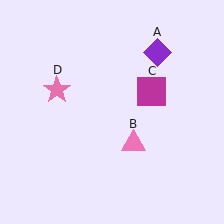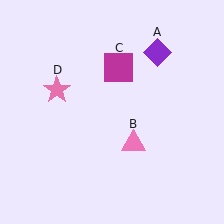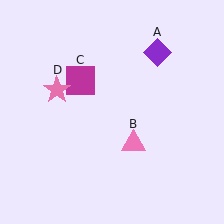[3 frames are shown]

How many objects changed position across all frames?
1 object changed position: magenta square (object C).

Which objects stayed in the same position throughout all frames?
Purple diamond (object A) and pink triangle (object B) and pink star (object D) remained stationary.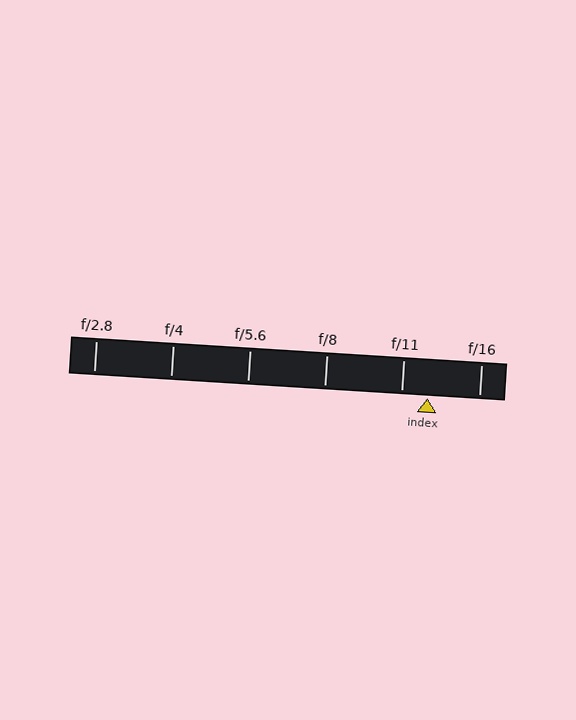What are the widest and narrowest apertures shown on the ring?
The widest aperture shown is f/2.8 and the narrowest is f/16.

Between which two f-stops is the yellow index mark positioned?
The index mark is between f/11 and f/16.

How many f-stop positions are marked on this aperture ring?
There are 6 f-stop positions marked.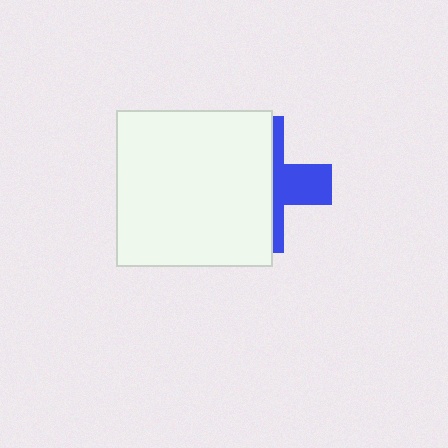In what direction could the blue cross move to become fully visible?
The blue cross could move right. That would shift it out from behind the white square entirely.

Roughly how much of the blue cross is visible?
A small part of it is visible (roughly 36%).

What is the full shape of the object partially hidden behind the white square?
The partially hidden object is a blue cross.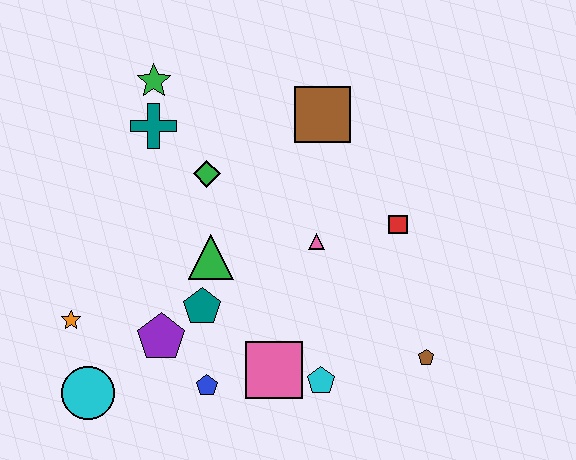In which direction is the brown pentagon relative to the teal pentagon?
The brown pentagon is to the right of the teal pentagon.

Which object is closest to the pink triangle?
The red square is closest to the pink triangle.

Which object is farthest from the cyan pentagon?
The green star is farthest from the cyan pentagon.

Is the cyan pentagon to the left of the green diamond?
No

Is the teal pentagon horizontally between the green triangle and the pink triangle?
No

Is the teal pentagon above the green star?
No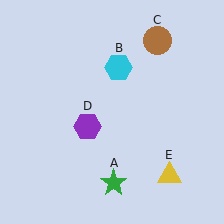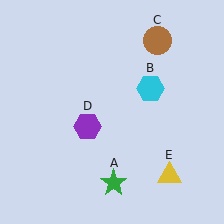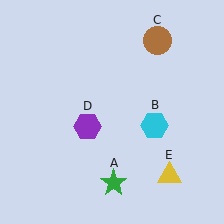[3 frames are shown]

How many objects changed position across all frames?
1 object changed position: cyan hexagon (object B).